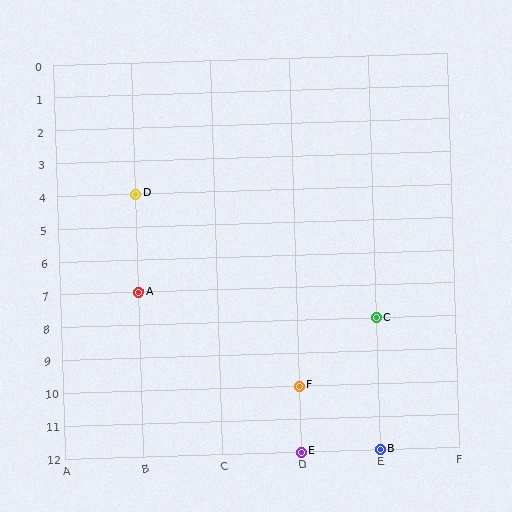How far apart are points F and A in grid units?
Points F and A are 2 columns and 3 rows apart (about 3.6 grid units diagonally).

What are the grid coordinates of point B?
Point B is at grid coordinates (E, 12).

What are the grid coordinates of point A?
Point A is at grid coordinates (B, 7).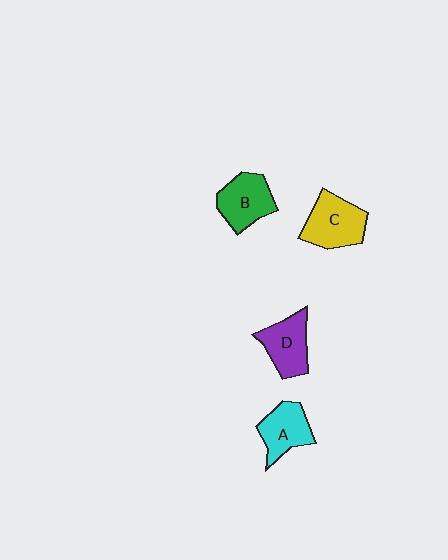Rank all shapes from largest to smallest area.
From largest to smallest: C (yellow), B (green), D (purple), A (cyan).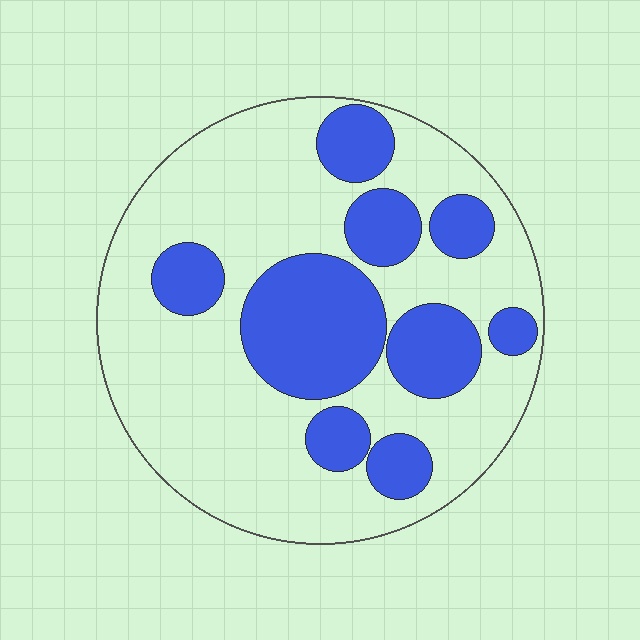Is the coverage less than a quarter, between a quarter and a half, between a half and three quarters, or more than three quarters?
Between a quarter and a half.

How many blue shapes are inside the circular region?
9.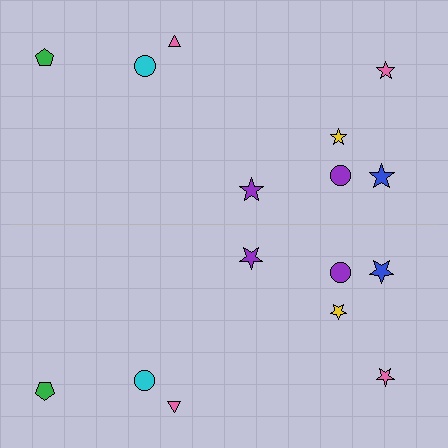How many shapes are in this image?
There are 16 shapes in this image.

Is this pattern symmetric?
Yes, this pattern has bilateral (reflection) symmetry.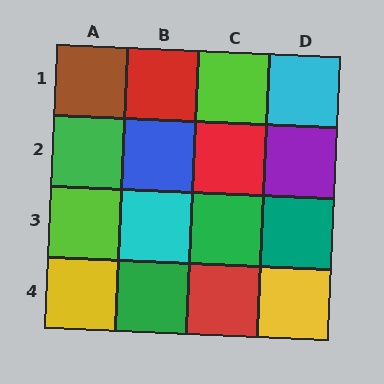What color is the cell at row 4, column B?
Green.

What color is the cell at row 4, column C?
Red.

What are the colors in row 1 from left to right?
Brown, red, lime, cyan.